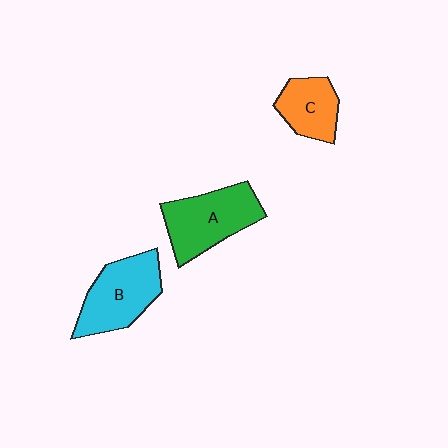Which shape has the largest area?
Shape A (green).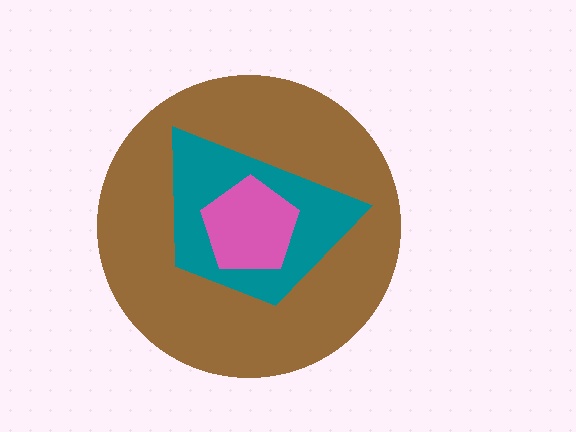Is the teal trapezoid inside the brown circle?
Yes.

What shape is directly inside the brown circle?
The teal trapezoid.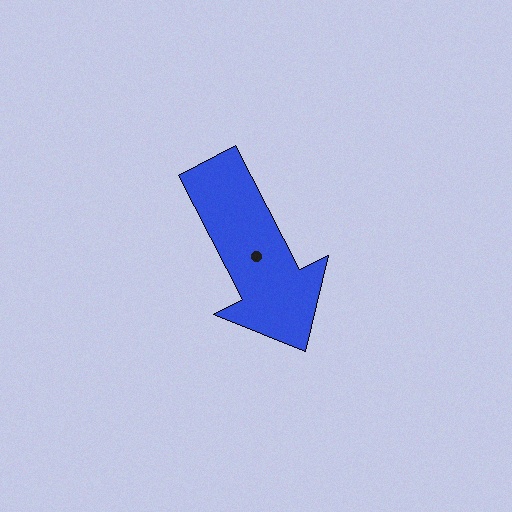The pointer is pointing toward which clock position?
Roughly 5 o'clock.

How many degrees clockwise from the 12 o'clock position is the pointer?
Approximately 153 degrees.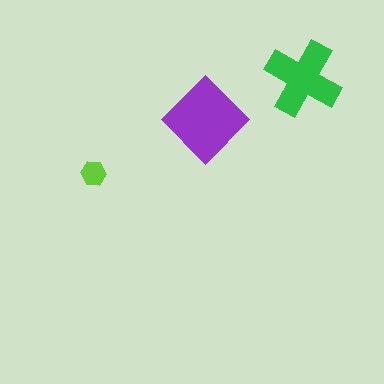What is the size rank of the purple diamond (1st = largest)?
1st.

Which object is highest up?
The green cross is topmost.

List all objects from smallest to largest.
The lime hexagon, the green cross, the purple diamond.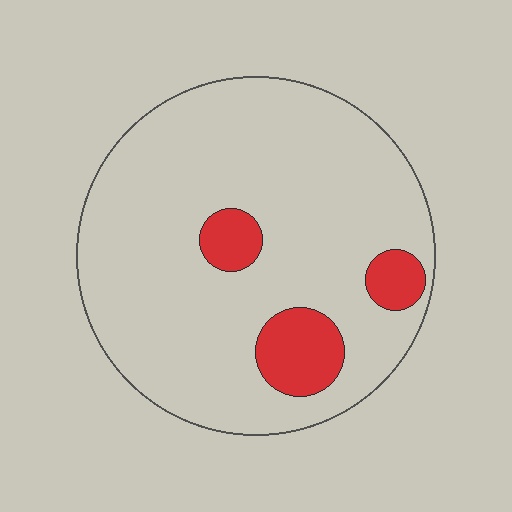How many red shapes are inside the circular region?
3.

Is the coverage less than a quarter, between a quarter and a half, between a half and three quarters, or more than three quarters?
Less than a quarter.